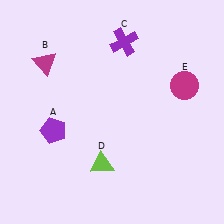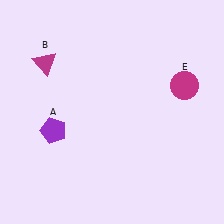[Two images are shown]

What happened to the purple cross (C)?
The purple cross (C) was removed in Image 2. It was in the top-right area of Image 1.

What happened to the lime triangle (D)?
The lime triangle (D) was removed in Image 2. It was in the bottom-left area of Image 1.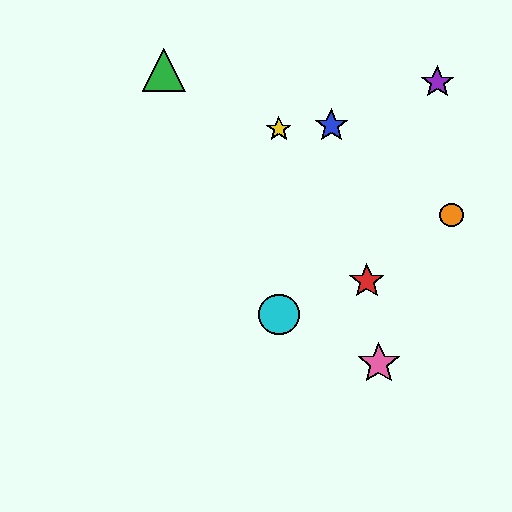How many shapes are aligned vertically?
2 shapes (the yellow star, the cyan circle) are aligned vertically.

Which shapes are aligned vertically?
The yellow star, the cyan circle are aligned vertically.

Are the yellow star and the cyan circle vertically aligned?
Yes, both are at x≈279.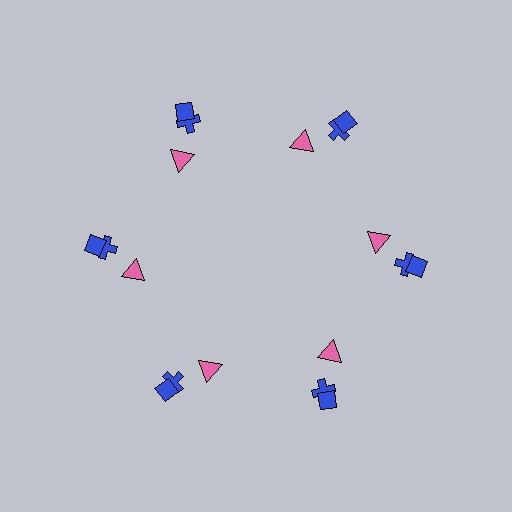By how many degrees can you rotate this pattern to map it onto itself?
The pattern maps onto itself every 60 degrees of rotation.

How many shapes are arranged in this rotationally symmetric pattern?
There are 18 shapes, arranged in 6 groups of 3.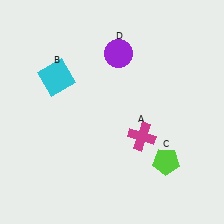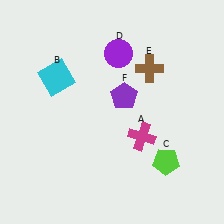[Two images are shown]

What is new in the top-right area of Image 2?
A purple pentagon (F) was added in the top-right area of Image 2.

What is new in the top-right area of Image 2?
A brown cross (E) was added in the top-right area of Image 2.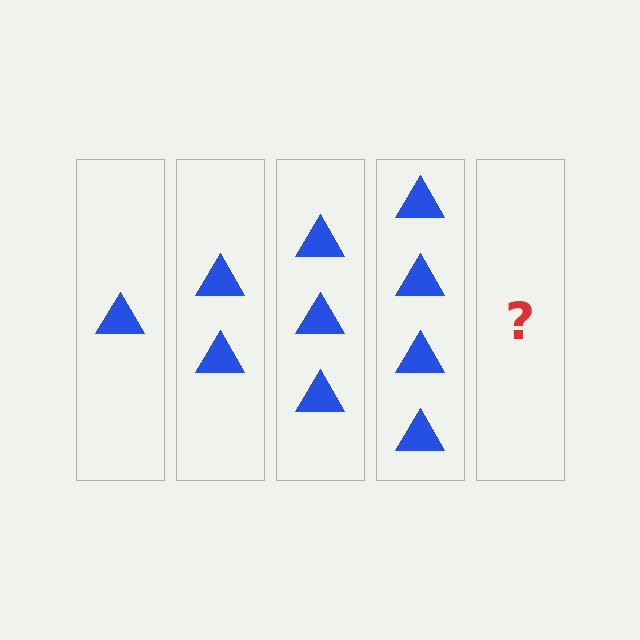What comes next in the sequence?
The next element should be 5 triangles.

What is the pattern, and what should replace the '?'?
The pattern is that each step adds one more triangle. The '?' should be 5 triangles.